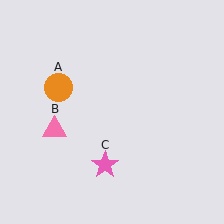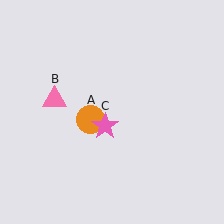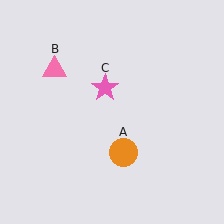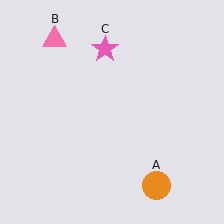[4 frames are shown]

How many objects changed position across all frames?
3 objects changed position: orange circle (object A), pink triangle (object B), pink star (object C).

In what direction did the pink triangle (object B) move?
The pink triangle (object B) moved up.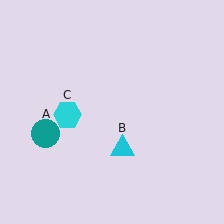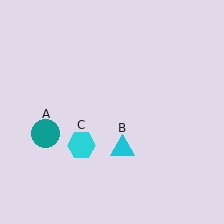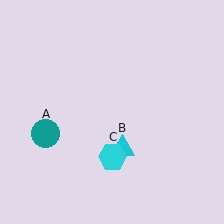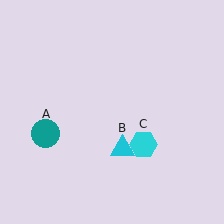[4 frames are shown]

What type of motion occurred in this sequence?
The cyan hexagon (object C) rotated counterclockwise around the center of the scene.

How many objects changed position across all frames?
1 object changed position: cyan hexagon (object C).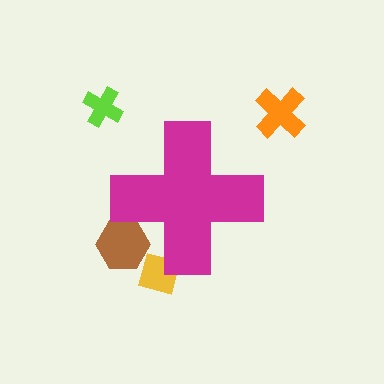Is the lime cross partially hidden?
No, the lime cross is fully visible.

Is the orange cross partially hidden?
No, the orange cross is fully visible.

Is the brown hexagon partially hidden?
Yes, the brown hexagon is partially hidden behind the magenta cross.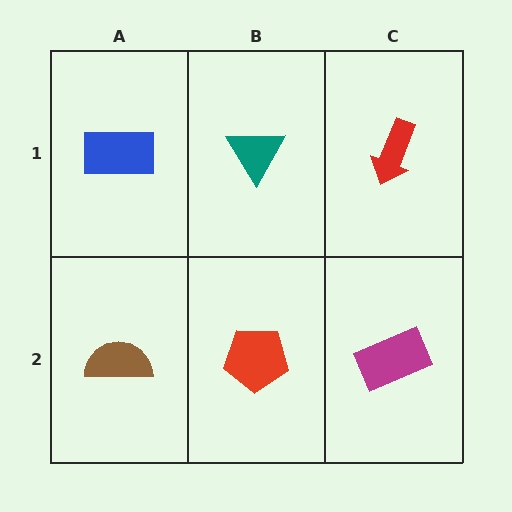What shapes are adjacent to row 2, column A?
A blue rectangle (row 1, column A), a red pentagon (row 2, column B).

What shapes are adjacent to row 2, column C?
A red arrow (row 1, column C), a red pentagon (row 2, column B).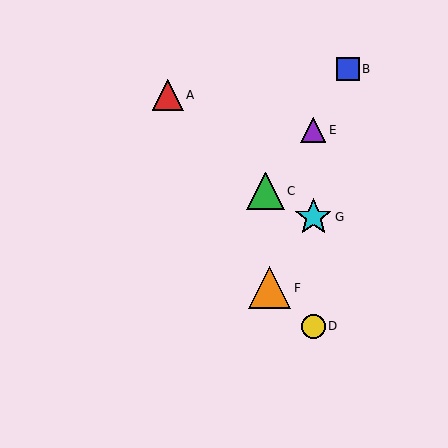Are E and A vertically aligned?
No, E is at x≈313 and A is at x≈168.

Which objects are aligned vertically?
Objects D, E, G are aligned vertically.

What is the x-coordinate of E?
Object E is at x≈313.